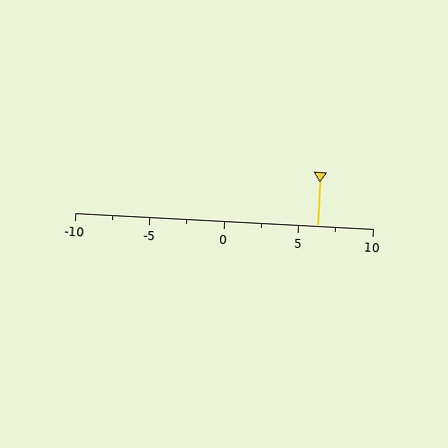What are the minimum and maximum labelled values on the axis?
The axis runs from -10 to 10.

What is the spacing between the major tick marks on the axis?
The major ticks are spaced 5 apart.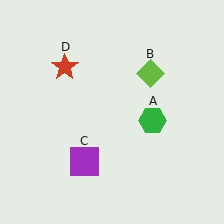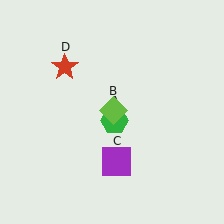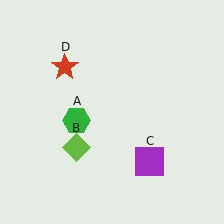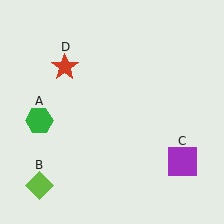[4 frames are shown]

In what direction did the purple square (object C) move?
The purple square (object C) moved right.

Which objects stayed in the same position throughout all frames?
Red star (object D) remained stationary.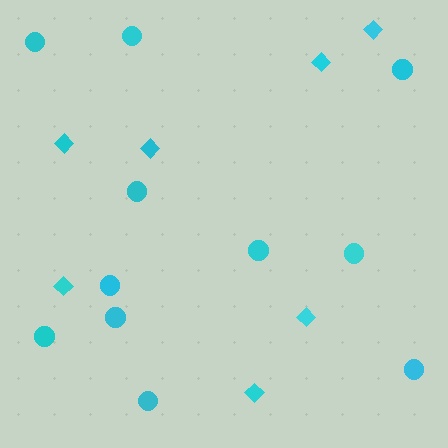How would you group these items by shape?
There are 2 groups: one group of diamonds (7) and one group of circles (11).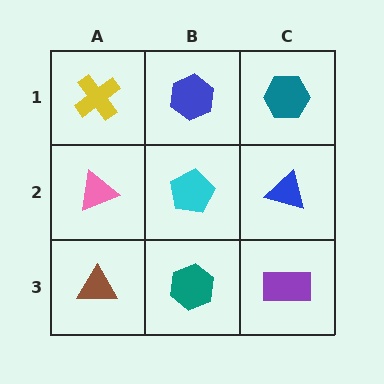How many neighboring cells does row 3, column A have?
2.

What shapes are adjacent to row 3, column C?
A blue triangle (row 2, column C), a teal hexagon (row 3, column B).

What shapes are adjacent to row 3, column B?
A cyan pentagon (row 2, column B), a brown triangle (row 3, column A), a purple rectangle (row 3, column C).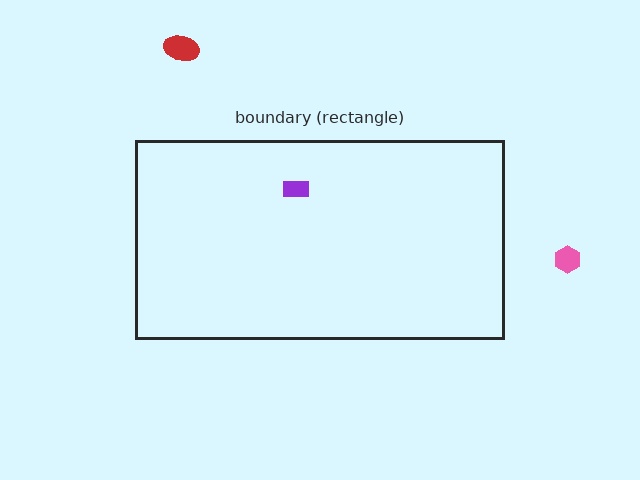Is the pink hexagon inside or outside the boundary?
Outside.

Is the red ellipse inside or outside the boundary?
Outside.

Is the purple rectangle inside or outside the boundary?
Inside.